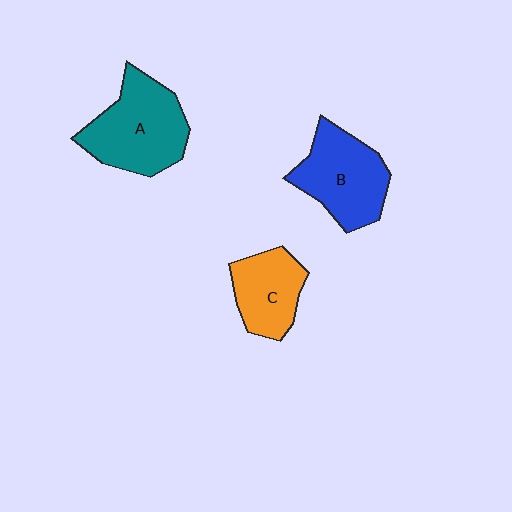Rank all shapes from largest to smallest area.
From largest to smallest: A (teal), B (blue), C (orange).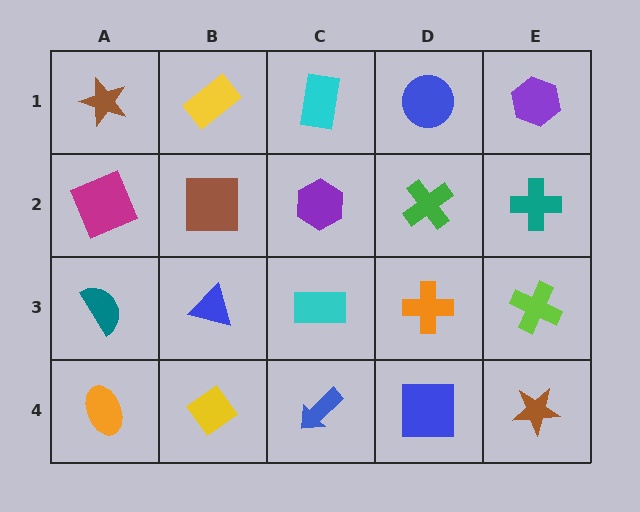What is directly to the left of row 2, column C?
A brown square.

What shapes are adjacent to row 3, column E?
A teal cross (row 2, column E), a brown star (row 4, column E), an orange cross (row 3, column D).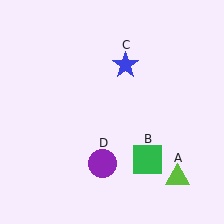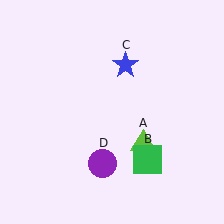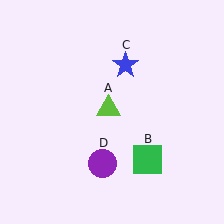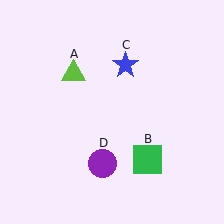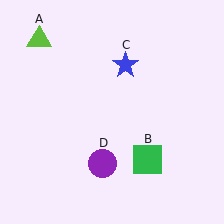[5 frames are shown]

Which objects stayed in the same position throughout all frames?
Green square (object B) and blue star (object C) and purple circle (object D) remained stationary.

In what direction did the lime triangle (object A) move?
The lime triangle (object A) moved up and to the left.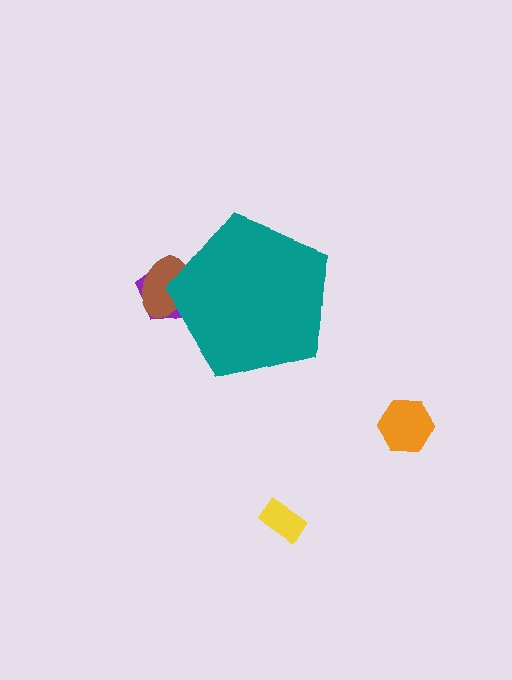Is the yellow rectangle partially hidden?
No, the yellow rectangle is fully visible.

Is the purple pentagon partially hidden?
Yes, the purple pentagon is partially hidden behind the teal pentagon.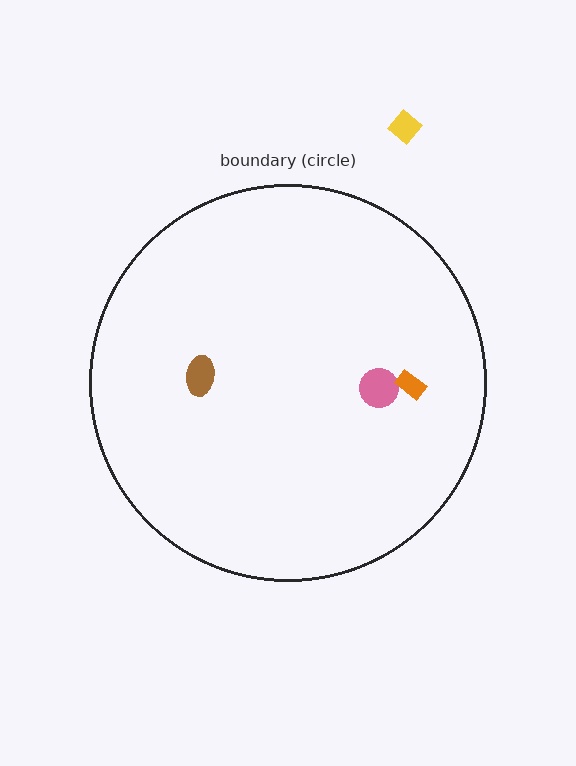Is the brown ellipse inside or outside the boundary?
Inside.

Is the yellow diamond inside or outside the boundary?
Outside.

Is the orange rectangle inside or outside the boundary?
Inside.